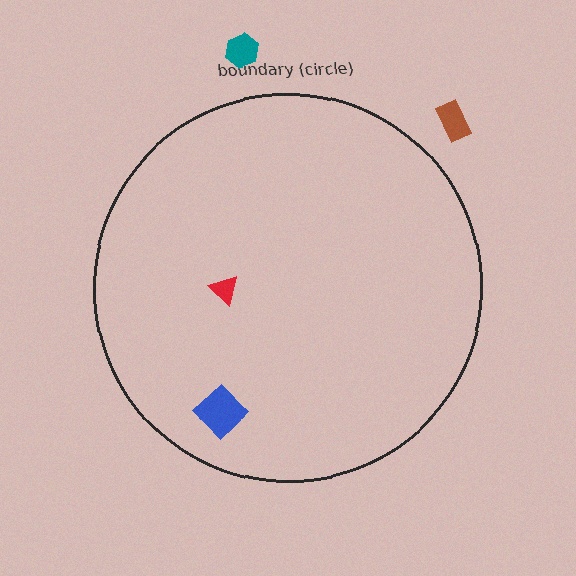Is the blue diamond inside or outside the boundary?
Inside.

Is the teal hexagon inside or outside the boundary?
Outside.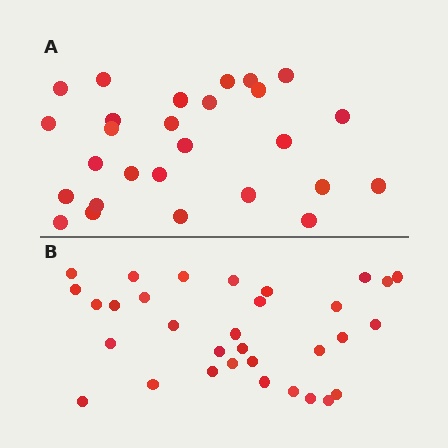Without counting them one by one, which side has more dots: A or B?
Region B (the bottom region) has more dots.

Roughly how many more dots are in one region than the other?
Region B has about 5 more dots than region A.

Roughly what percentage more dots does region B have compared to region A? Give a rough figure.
About 20% more.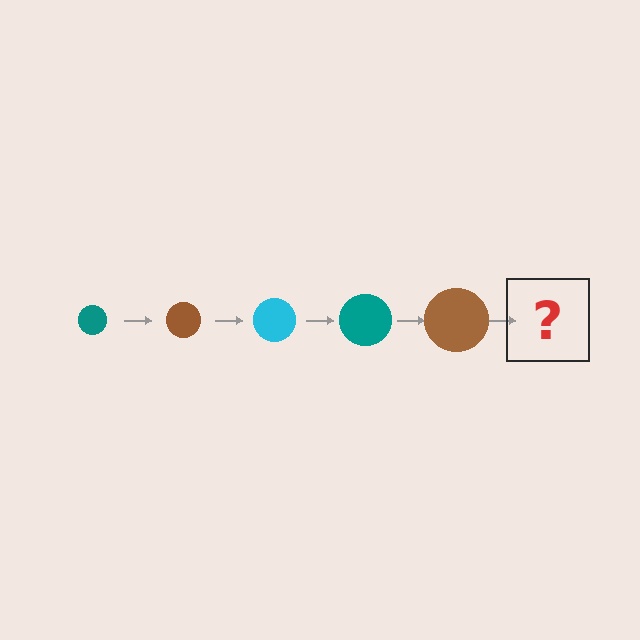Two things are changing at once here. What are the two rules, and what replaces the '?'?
The two rules are that the circle grows larger each step and the color cycles through teal, brown, and cyan. The '?' should be a cyan circle, larger than the previous one.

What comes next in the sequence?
The next element should be a cyan circle, larger than the previous one.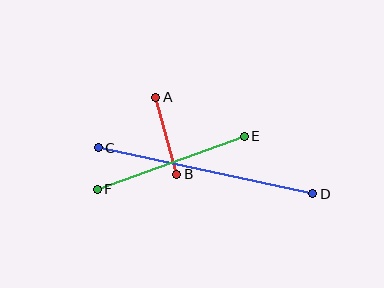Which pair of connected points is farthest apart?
Points C and D are farthest apart.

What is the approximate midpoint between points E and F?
The midpoint is at approximately (171, 163) pixels.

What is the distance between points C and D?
The distance is approximately 219 pixels.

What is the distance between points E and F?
The distance is approximately 157 pixels.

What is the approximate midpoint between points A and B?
The midpoint is at approximately (166, 136) pixels.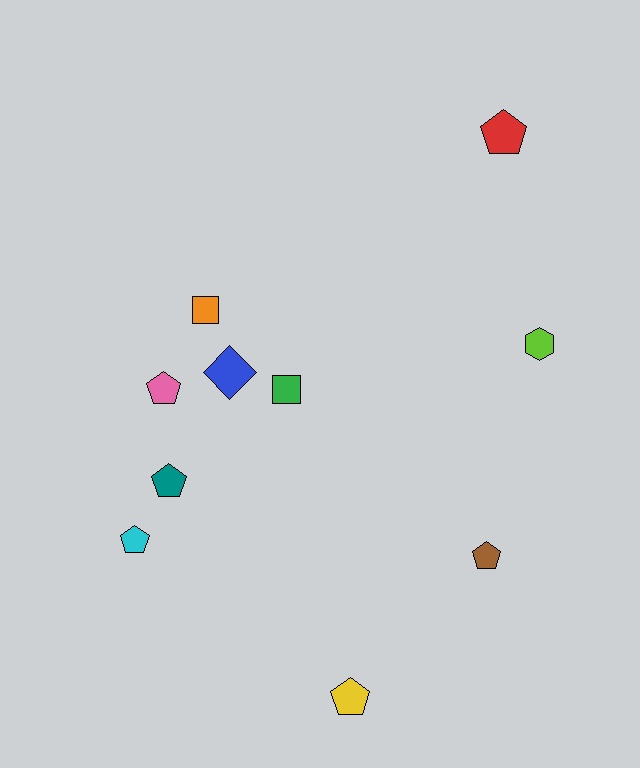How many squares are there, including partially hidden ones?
There are 2 squares.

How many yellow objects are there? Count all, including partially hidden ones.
There is 1 yellow object.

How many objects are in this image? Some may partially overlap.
There are 10 objects.